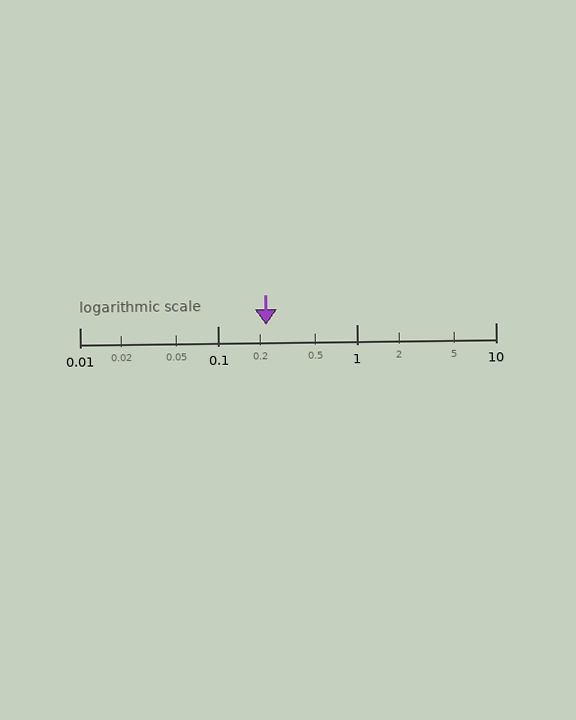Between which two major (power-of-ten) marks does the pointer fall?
The pointer is between 0.1 and 1.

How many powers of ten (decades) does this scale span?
The scale spans 3 decades, from 0.01 to 10.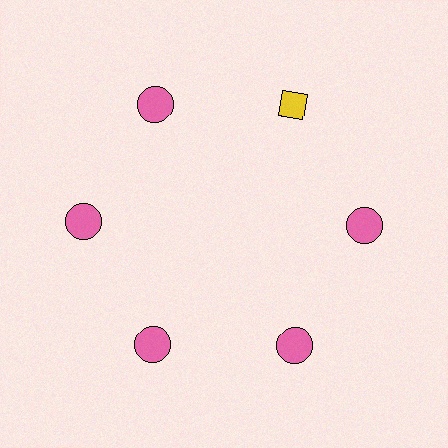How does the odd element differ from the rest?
It differs in both color (yellow instead of pink) and shape (diamond instead of circle).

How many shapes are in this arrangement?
There are 6 shapes arranged in a ring pattern.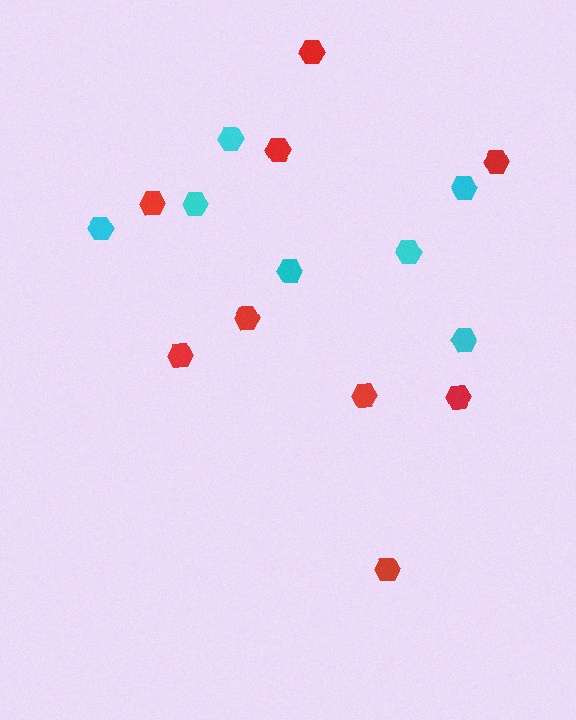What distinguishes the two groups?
There are 2 groups: one group of red hexagons (9) and one group of cyan hexagons (7).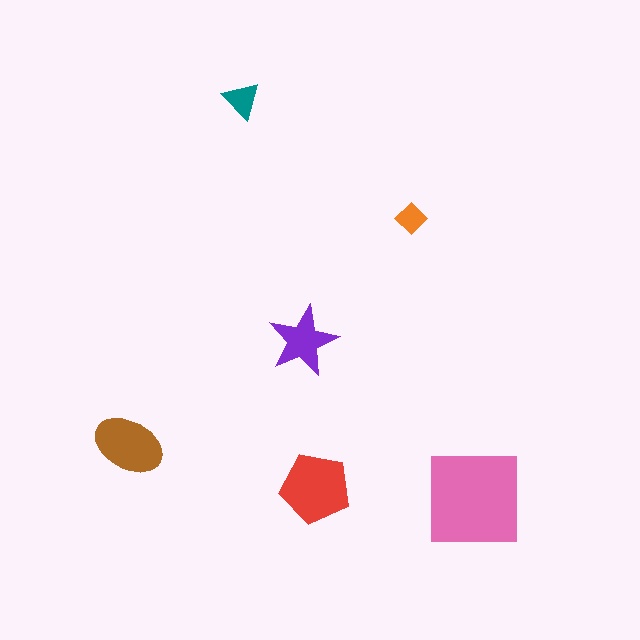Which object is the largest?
The pink square.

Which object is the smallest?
The orange diamond.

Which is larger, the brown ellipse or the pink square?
The pink square.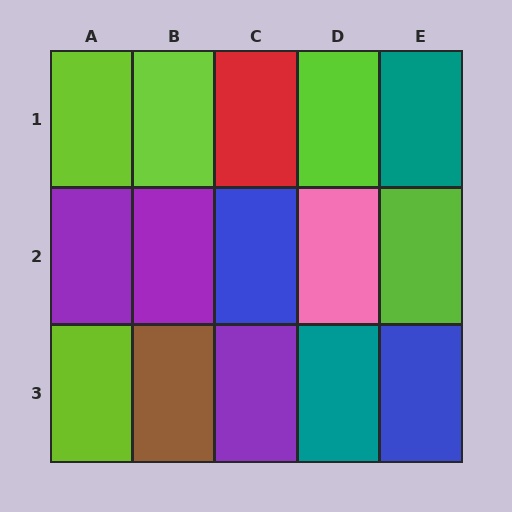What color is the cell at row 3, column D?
Teal.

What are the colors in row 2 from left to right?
Purple, purple, blue, pink, lime.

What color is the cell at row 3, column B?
Brown.